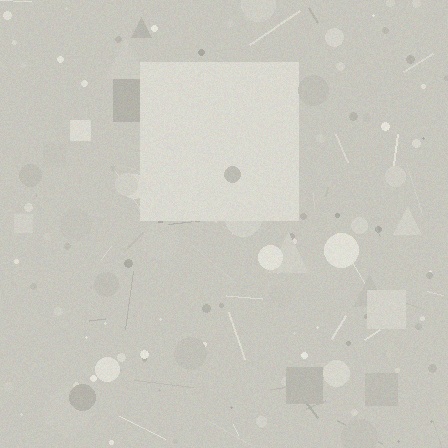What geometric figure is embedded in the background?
A square is embedded in the background.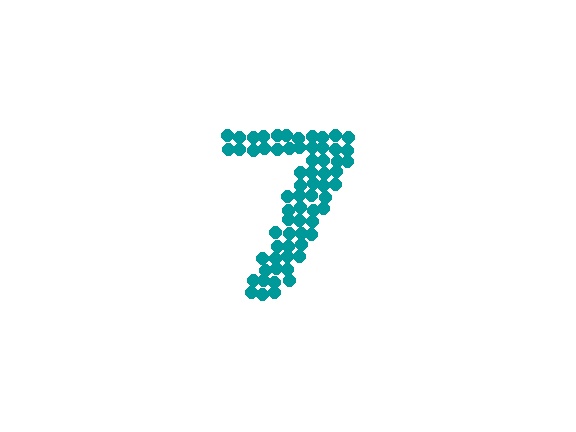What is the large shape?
The large shape is the digit 7.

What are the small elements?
The small elements are circles.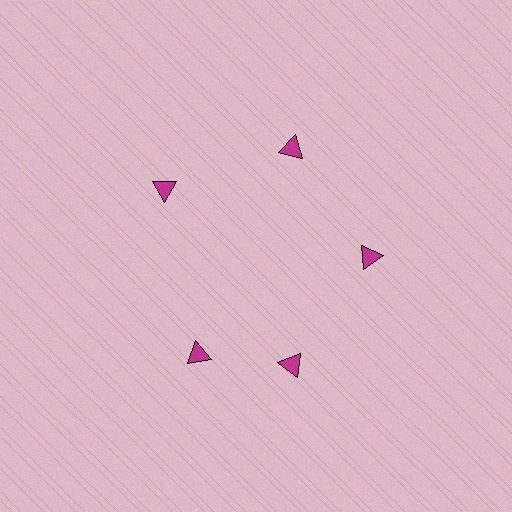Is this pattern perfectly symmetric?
No. The 5 magenta triangles are arranged in a ring, but one element near the 8 o'clock position is rotated out of alignment along the ring, breaking the 5-fold rotational symmetry.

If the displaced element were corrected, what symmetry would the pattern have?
It would have 5-fold rotational symmetry — the pattern would map onto itself every 72 degrees.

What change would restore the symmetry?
The symmetry would be restored by rotating it back into even spacing with its neighbors so that all 5 triangles sit at equal angles and equal distance from the center.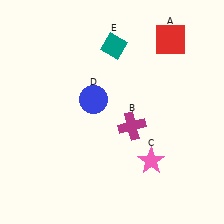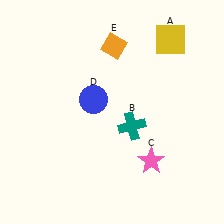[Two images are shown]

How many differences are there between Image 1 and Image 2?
There are 3 differences between the two images.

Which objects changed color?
A changed from red to yellow. B changed from magenta to teal. E changed from teal to orange.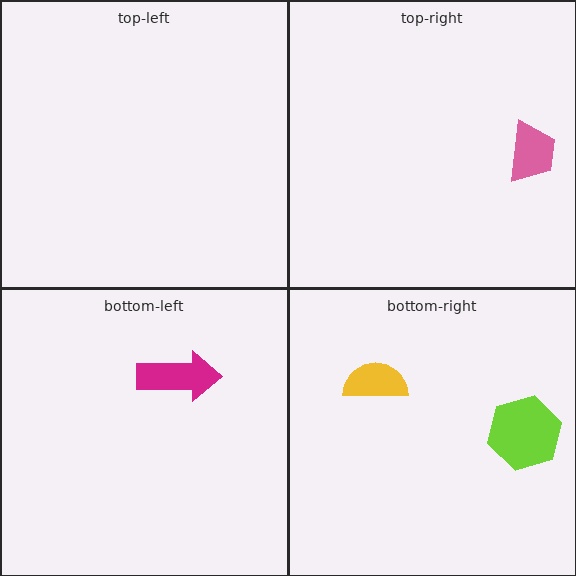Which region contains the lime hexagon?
The bottom-right region.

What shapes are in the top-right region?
The pink trapezoid.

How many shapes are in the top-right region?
1.